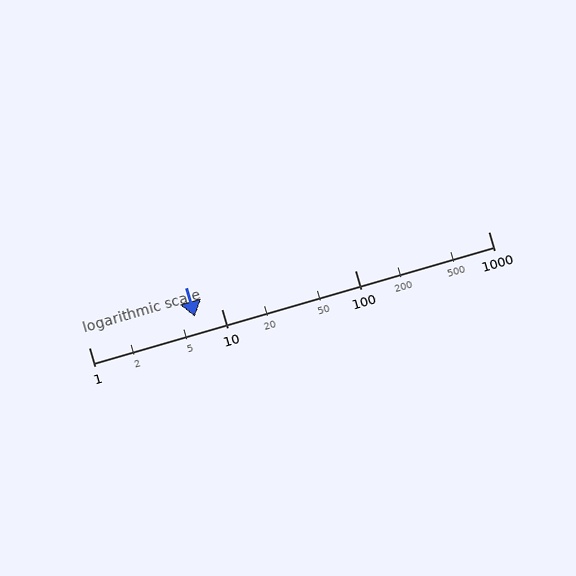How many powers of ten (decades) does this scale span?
The scale spans 3 decades, from 1 to 1000.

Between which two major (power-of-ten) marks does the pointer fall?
The pointer is between 1 and 10.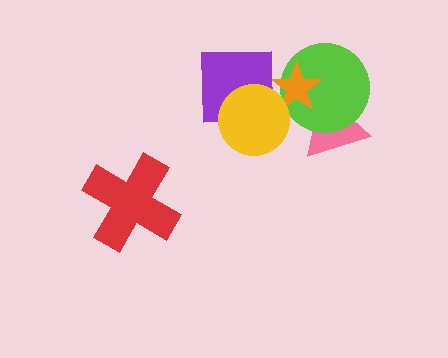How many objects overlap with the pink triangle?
2 objects overlap with the pink triangle.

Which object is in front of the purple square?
The yellow circle is in front of the purple square.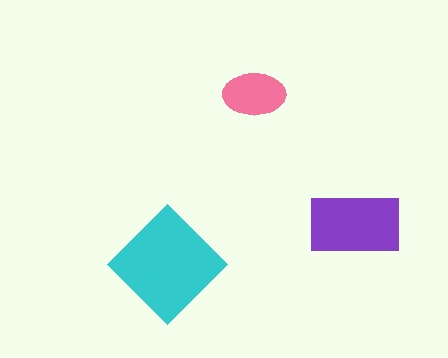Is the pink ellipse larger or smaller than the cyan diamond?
Smaller.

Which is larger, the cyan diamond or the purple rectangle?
The cyan diamond.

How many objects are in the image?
There are 3 objects in the image.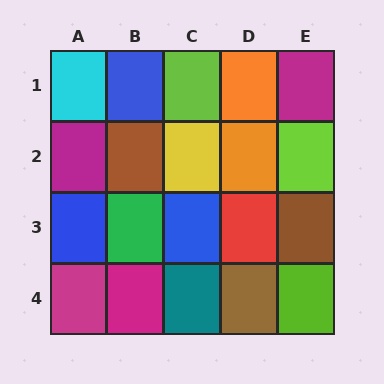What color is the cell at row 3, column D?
Red.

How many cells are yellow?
1 cell is yellow.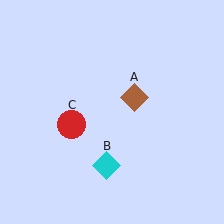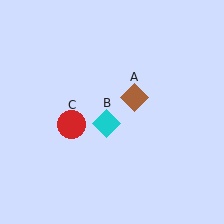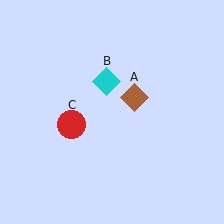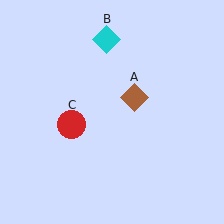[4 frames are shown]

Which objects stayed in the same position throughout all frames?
Brown diamond (object A) and red circle (object C) remained stationary.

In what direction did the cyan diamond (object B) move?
The cyan diamond (object B) moved up.